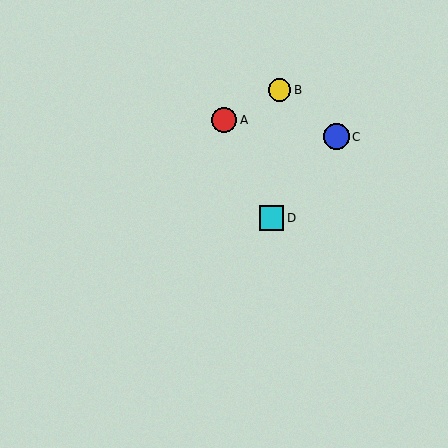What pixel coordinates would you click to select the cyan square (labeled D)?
Click at (271, 218) to select the cyan square D.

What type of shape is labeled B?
Shape B is a yellow circle.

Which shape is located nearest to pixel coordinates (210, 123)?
The red circle (labeled A) at (224, 120) is nearest to that location.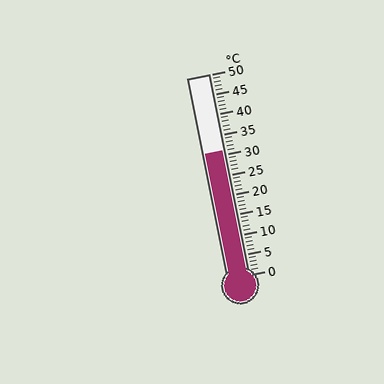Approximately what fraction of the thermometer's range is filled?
The thermometer is filled to approximately 60% of its range.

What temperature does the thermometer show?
The thermometer shows approximately 31°C.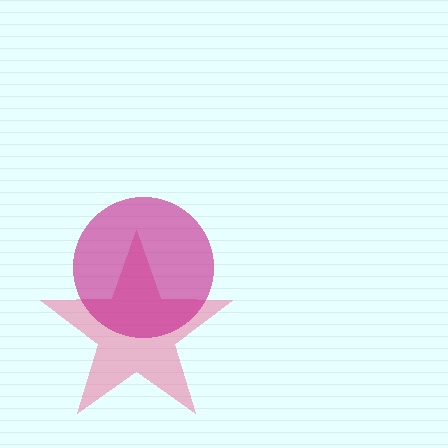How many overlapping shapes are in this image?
There are 2 overlapping shapes in the image.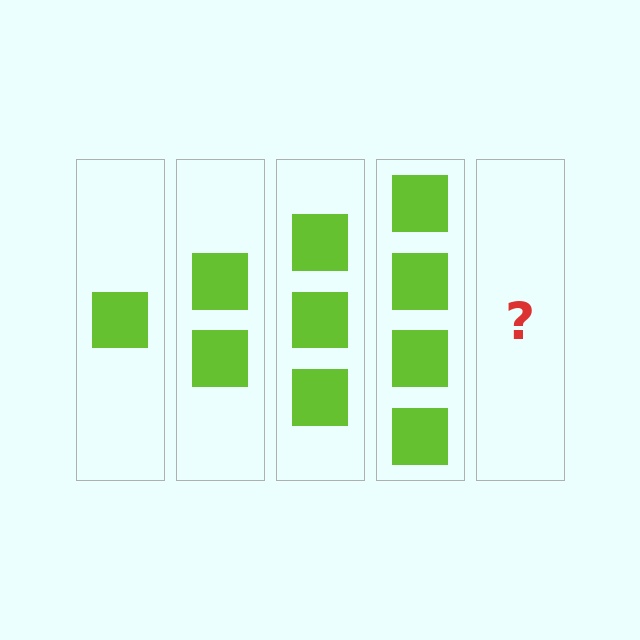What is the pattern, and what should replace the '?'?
The pattern is that each step adds one more square. The '?' should be 5 squares.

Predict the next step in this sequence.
The next step is 5 squares.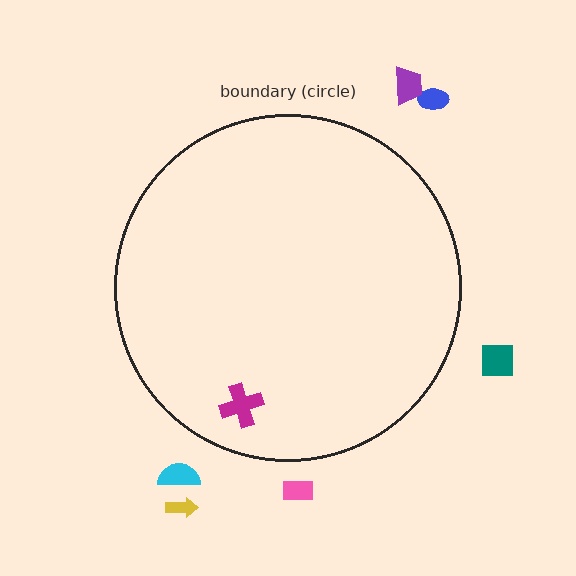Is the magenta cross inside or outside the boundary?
Inside.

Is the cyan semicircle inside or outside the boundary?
Outside.